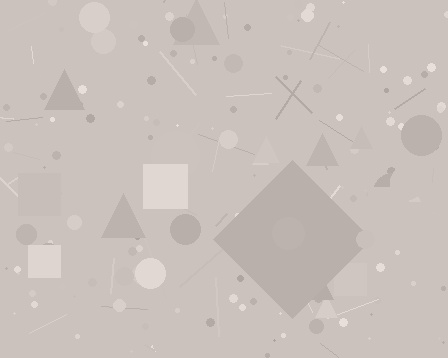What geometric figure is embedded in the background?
A diamond is embedded in the background.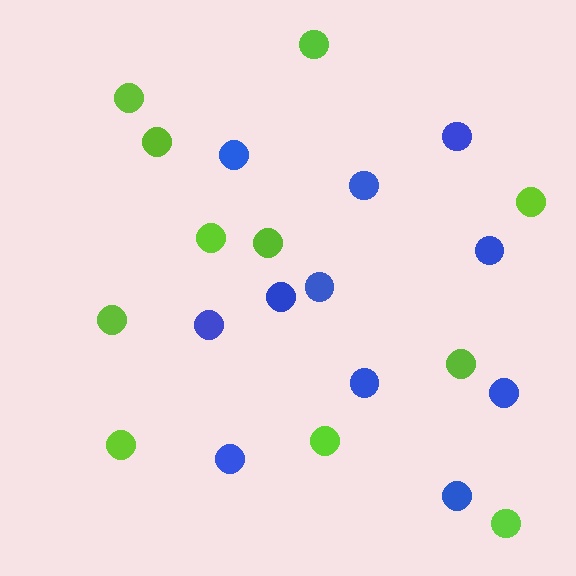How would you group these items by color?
There are 2 groups: one group of blue circles (11) and one group of lime circles (11).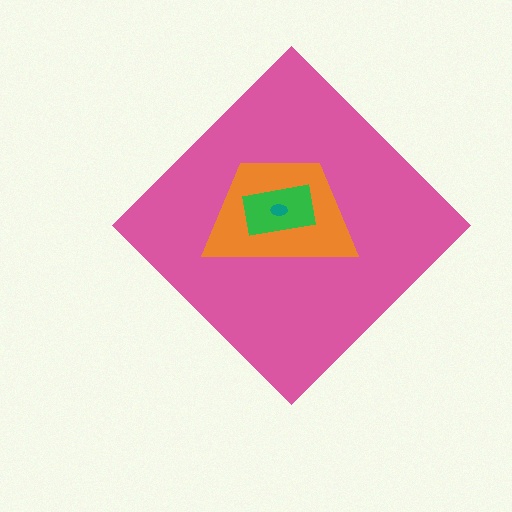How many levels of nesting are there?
4.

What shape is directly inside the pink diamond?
The orange trapezoid.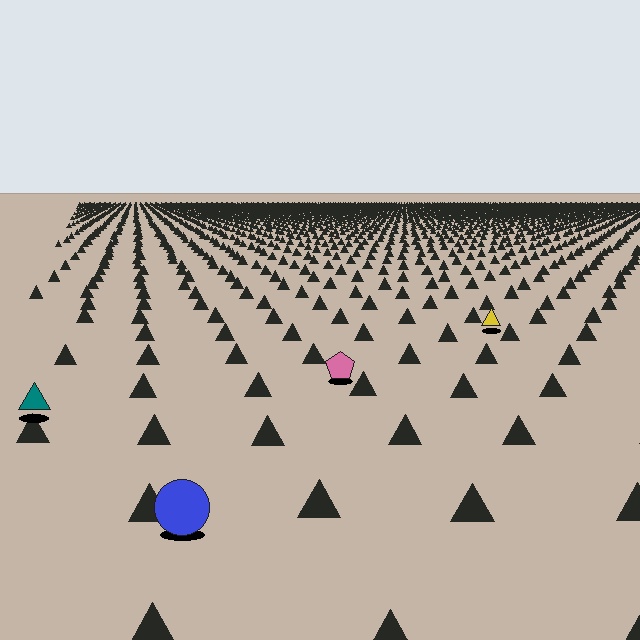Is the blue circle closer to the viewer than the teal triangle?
Yes. The blue circle is closer — you can tell from the texture gradient: the ground texture is coarser near it.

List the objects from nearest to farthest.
From nearest to farthest: the blue circle, the teal triangle, the pink pentagon, the yellow triangle.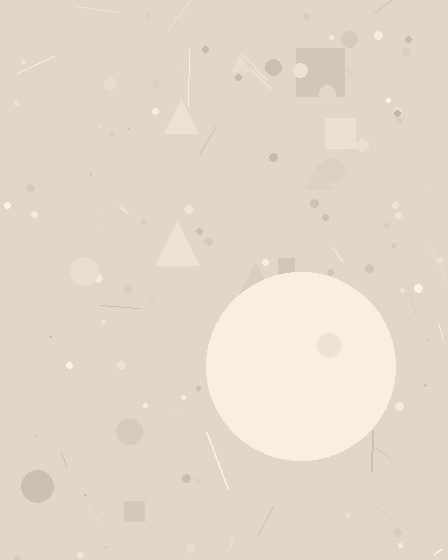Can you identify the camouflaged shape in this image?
The camouflaged shape is a circle.